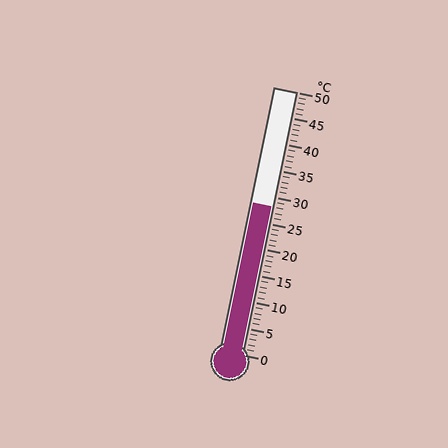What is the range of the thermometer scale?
The thermometer scale ranges from 0°C to 50°C.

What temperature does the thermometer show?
The thermometer shows approximately 28°C.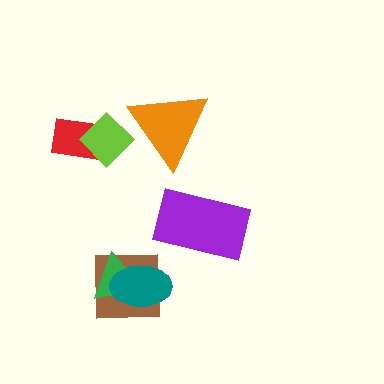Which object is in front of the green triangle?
The teal ellipse is in front of the green triangle.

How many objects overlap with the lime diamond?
2 objects overlap with the lime diamond.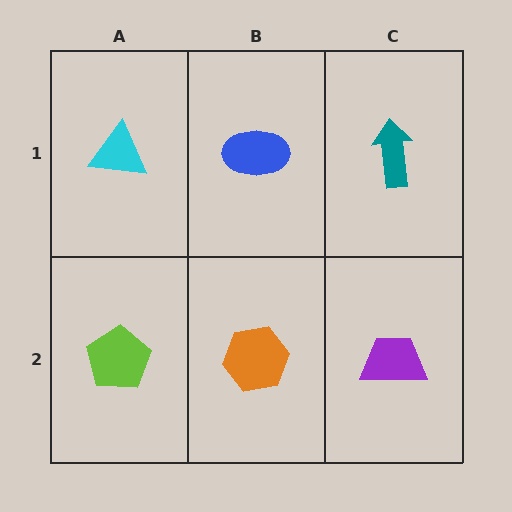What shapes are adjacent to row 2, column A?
A cyan triangle (row 1, column A), an orange hexagon (row 2, column B).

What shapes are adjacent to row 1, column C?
A purple trapezoid (row 2, column C), a blue ellipse (row 1, column B).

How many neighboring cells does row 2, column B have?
3.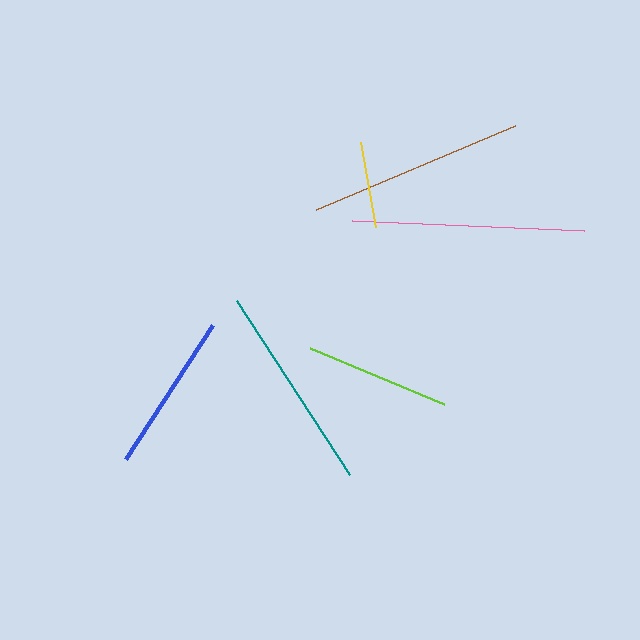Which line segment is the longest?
The pink line is the longest at approximately 233 pixels.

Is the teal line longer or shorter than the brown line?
The brown line is longer than the teal line.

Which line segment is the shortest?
The yellow line is the shortest at approximately 87 pixels.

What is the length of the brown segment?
The brown segment is approximately 216 pixels long.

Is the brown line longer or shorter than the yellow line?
The brown line is longer than the yellow line.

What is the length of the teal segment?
The teal segment is approximately 208 pixels long.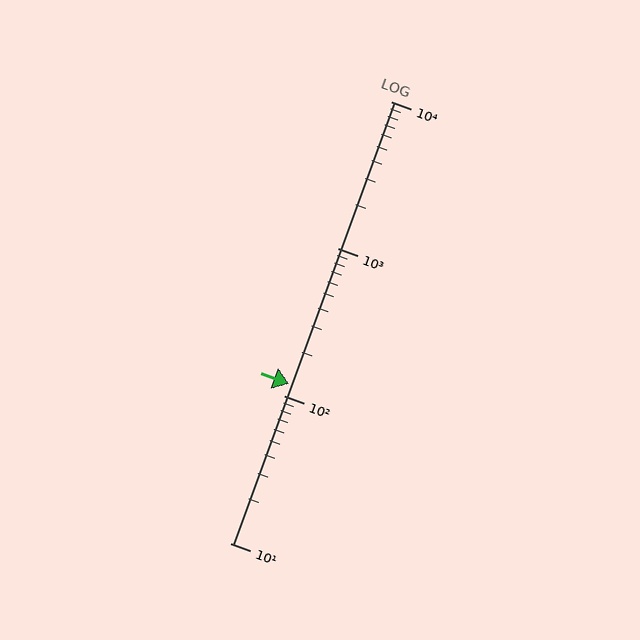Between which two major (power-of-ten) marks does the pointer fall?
The pointer is between 100 and 1000.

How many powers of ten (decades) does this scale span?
The scale spans 3 decades, from 10 to 10000.